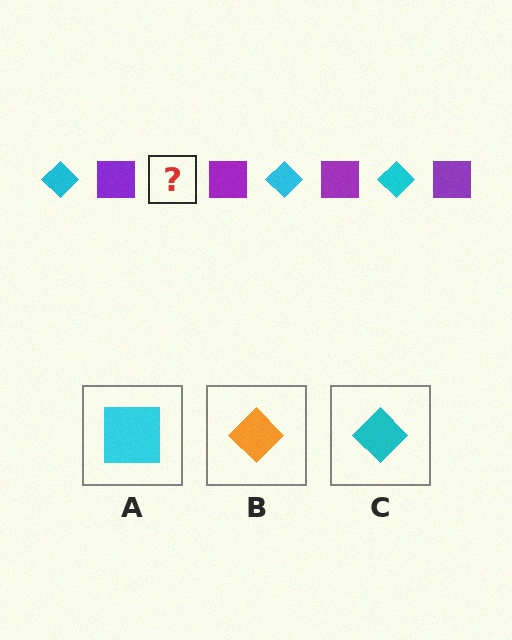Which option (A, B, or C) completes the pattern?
C.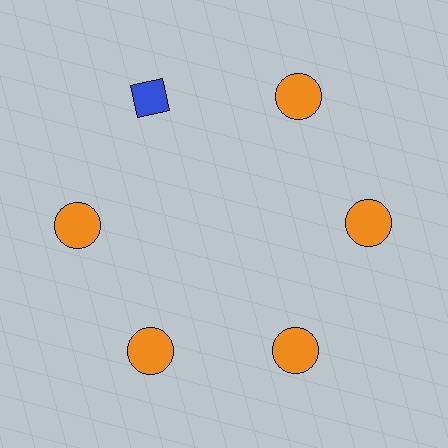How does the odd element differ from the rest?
It differs in both color (blue instead of orange) and shape (diamond instead of circle).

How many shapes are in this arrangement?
There are 6 shapes arranged in a ring pattern.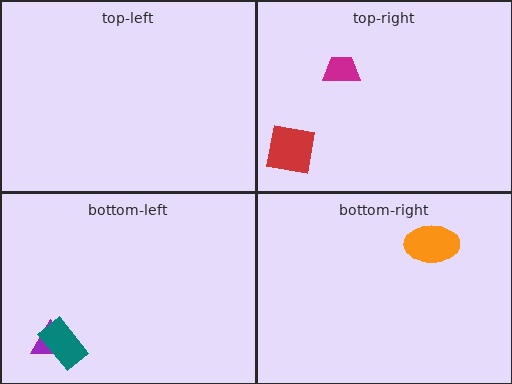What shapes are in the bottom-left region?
The purple triangle, the teal rectangle.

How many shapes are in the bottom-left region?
2.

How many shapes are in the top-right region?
2.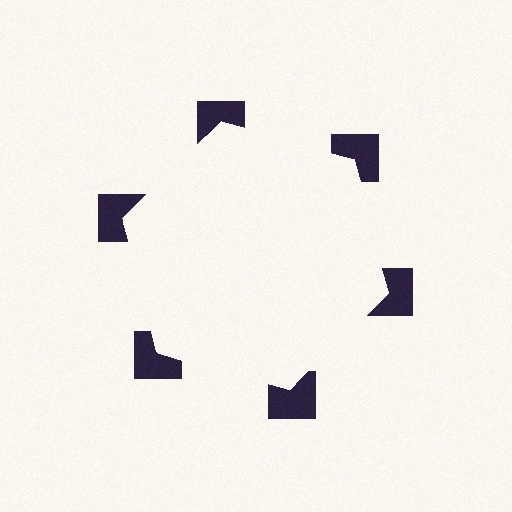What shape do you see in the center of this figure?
An illusory hexagon — its edges are inferred from the aligned wedge cuts in the notched squares, not physically drawn.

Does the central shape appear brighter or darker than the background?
It typically appears slightly brighter than the background, even though no actual brightness change is drawn.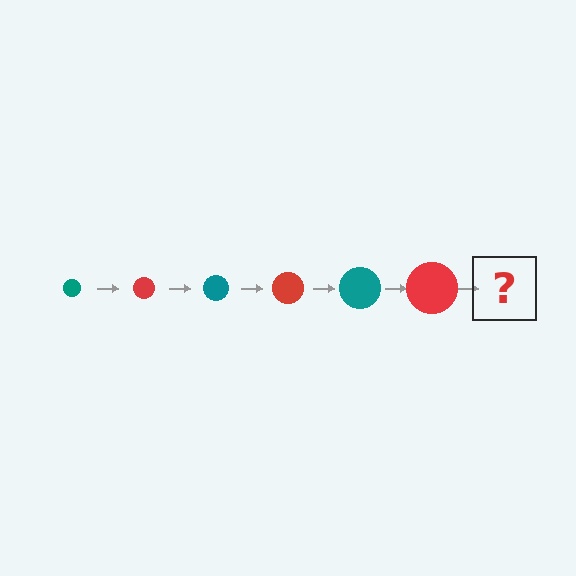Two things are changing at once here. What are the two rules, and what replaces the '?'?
The two rules are that the circle grows larger each step and the color cycles through teal and red. The '?' should be a teal circle, larger than the previous one.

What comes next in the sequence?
The next element should be a teal circle, larger than the previous one.